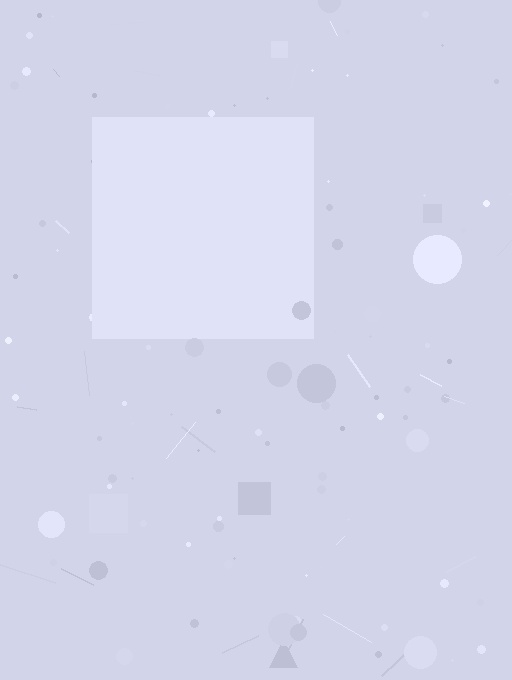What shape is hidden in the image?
A square is hidden in the image.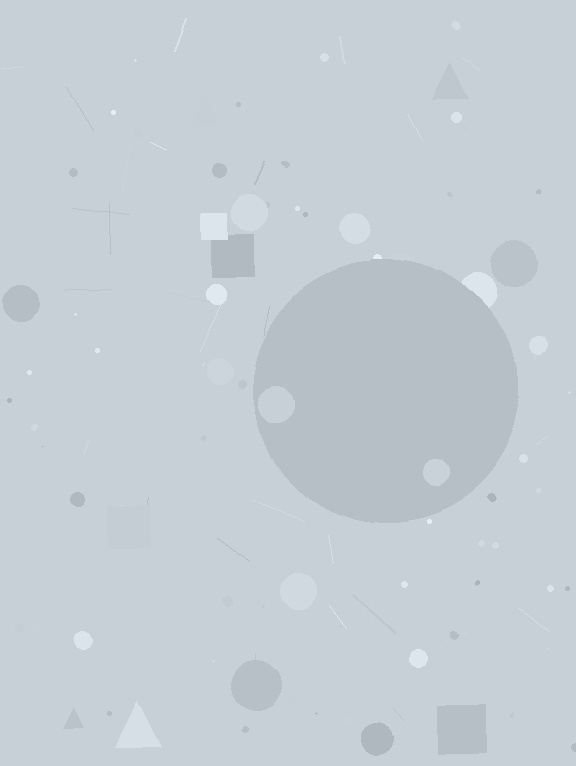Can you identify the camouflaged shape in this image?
The camouflaged shape is a circle.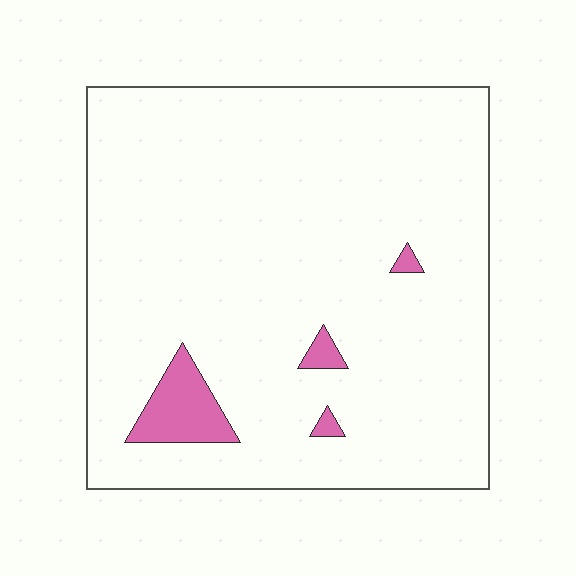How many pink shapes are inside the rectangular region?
4.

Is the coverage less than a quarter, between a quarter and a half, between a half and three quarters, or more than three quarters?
Less than a quarter.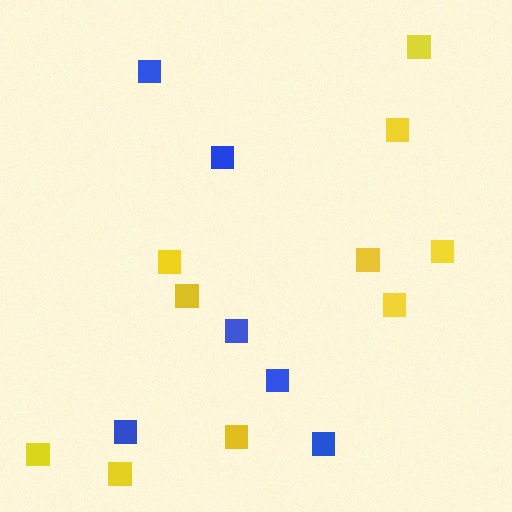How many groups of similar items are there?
There are 2 groups: one group of yellow squares (10) and one group of blue squares (6).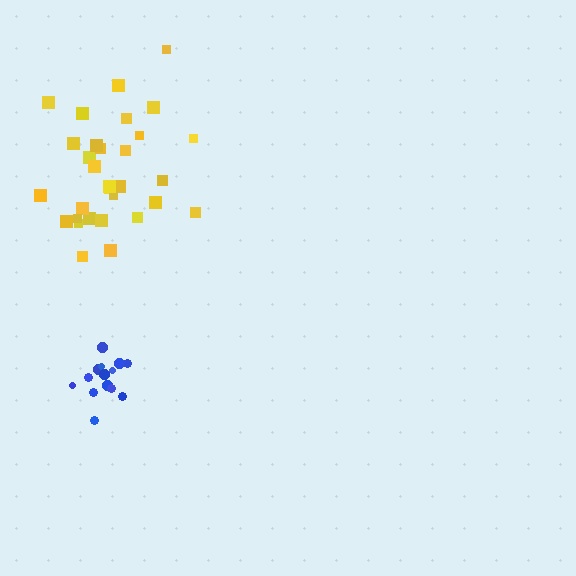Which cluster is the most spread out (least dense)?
Yellow.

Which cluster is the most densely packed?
Blue.